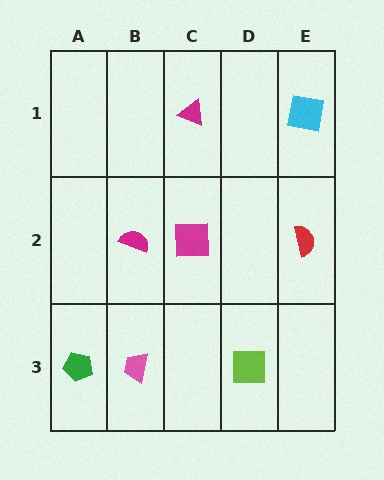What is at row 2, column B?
A magenta semicircle.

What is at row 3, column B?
A pink trapezoid.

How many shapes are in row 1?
2 shapes.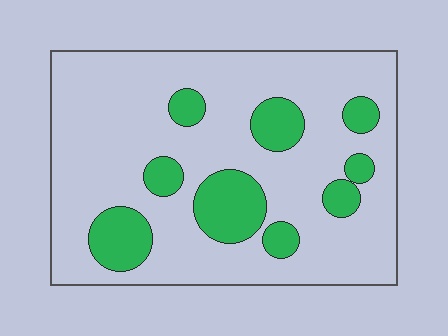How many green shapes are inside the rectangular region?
9.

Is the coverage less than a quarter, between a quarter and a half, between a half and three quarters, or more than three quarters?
Less than a quarter.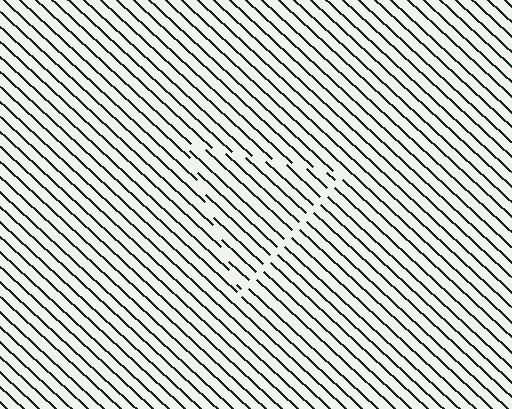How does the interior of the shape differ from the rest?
The interior of the shape contains the same grating, shifted by half a period — the contour is defined by the phase discontinuity where line-ends from the inner and outer gratings abut.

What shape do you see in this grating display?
An illusory triangle. The interior of the shape contains the same grating, shifted by half a period — the contour is defined by the phase discontinuity where line-ends from the inner and outer gratings abut.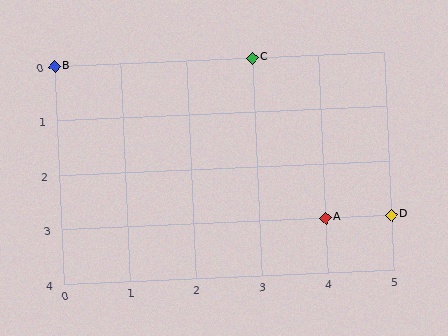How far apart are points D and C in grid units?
Points D and C are 2 columns and 3 rows apart (about 3.6 grid units diagonally).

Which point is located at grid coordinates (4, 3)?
Point A is at (4, 3).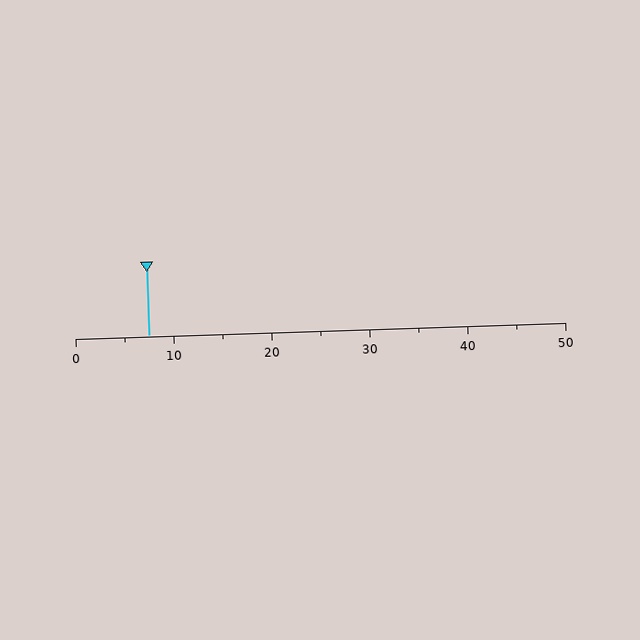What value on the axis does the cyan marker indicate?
The marker indicates approximately 7.5.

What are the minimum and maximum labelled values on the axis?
The axis runs from 0 to 50.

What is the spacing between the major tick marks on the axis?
The major ticks are spaced 10 apart.